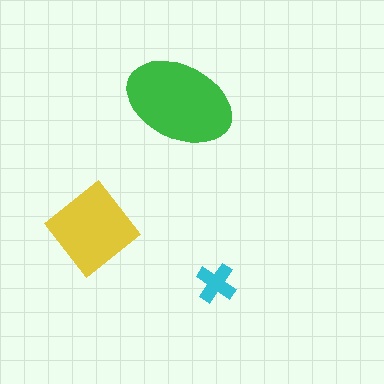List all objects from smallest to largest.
The cyan cross, the yellow diamond, the green ellipse.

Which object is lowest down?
The cyan cross is bottommost.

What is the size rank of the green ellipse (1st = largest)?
1st.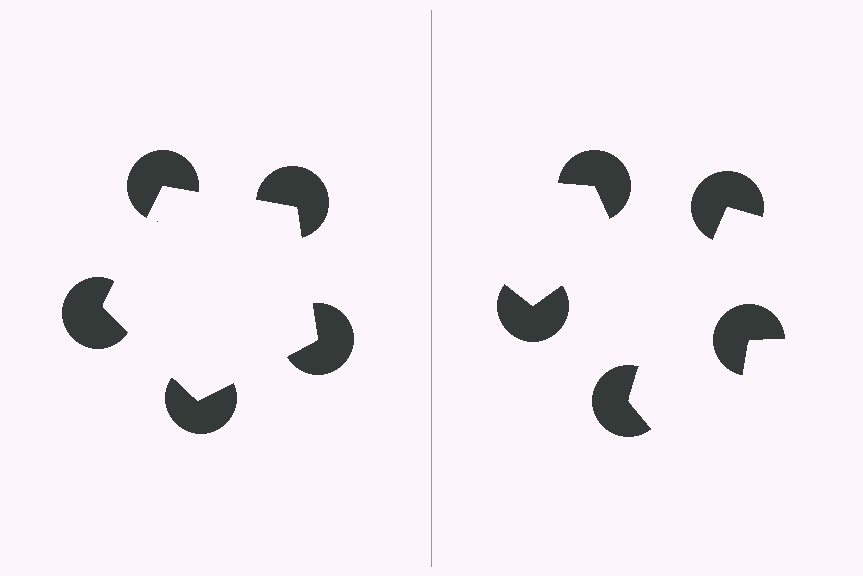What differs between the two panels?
The pac-man discs are positioned identically on both sides; only the wedge orientations differ. On the left they align to a pentagon; on the right they are misaligned.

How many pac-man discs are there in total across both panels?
10 — 5 on each side.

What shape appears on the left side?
An illusory pentagon.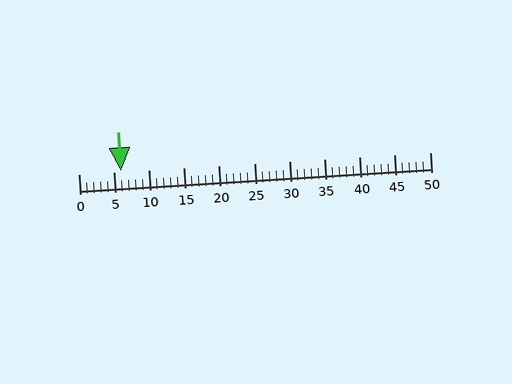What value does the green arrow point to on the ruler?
The green arrow points to approximately 6.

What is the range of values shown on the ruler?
The ruler shows values from 0 to 50.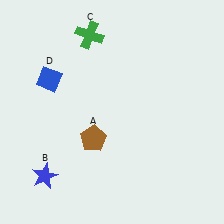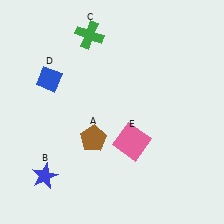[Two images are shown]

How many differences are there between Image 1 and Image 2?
There is 1 difference between the two images.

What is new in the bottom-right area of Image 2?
A pink square (E) was added in the bottom-right area of Image 2.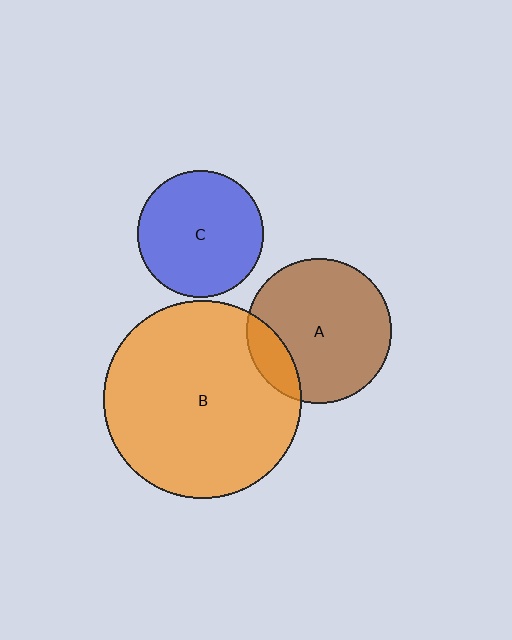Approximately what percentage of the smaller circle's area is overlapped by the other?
Approximately 15%.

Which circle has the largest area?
Circle B (orange).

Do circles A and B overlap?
Yes.